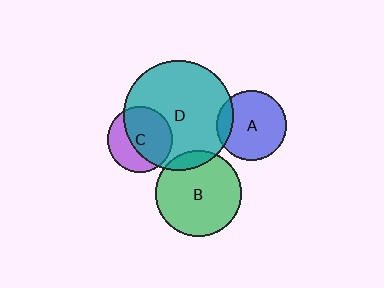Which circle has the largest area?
Circle D (teal).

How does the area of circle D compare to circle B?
Approximately 1.6 times.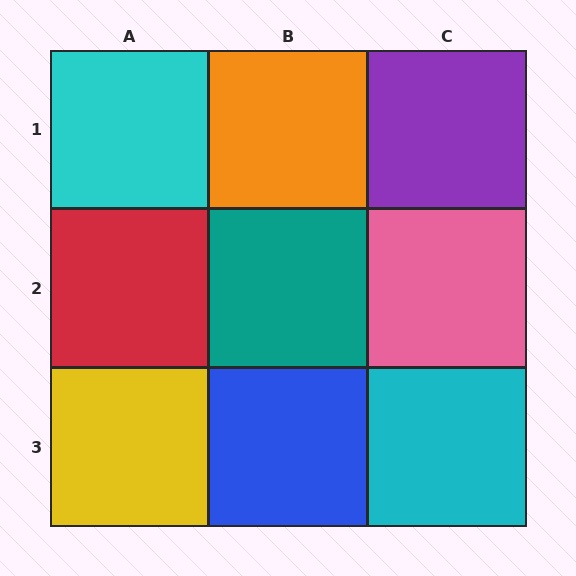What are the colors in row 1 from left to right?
Cyan, orange, purple.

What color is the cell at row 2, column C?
Pink.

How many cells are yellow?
1 cell is yellow.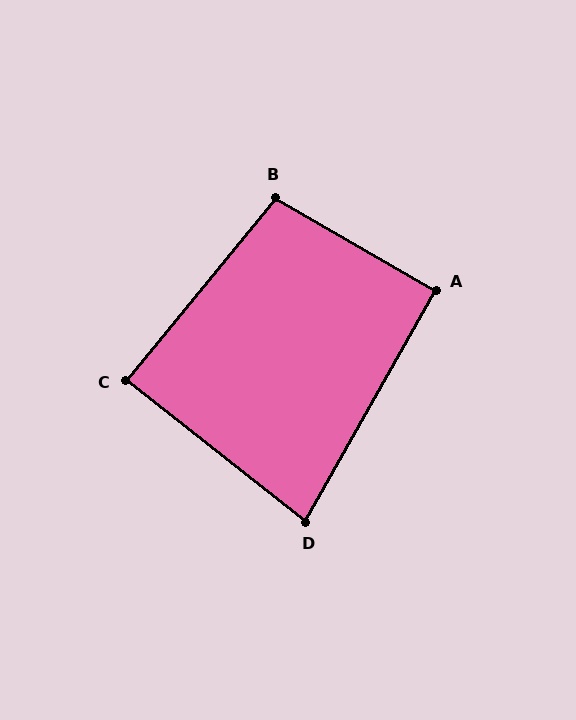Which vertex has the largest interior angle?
B, at approximately 99 degrees.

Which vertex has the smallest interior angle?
D, at approximately 81 degrees.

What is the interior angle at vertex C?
Approximately 89 degrees (approximately right).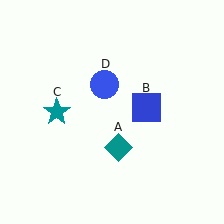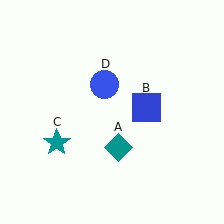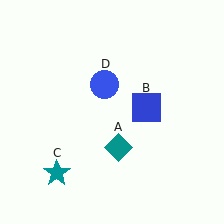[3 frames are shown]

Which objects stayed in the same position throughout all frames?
Teal diamond (object A) and blue square (object B) and blue circle (object D) remained stationary.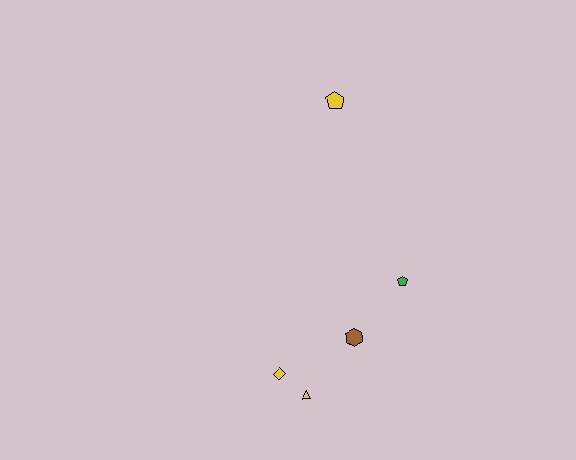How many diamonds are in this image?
There is 1 diamond.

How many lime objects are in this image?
There are no lime objects.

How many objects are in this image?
There are 5 objects.